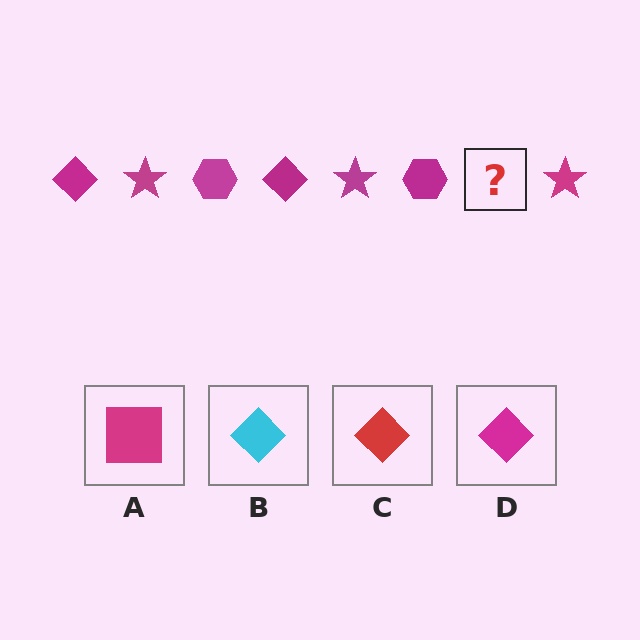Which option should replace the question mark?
Option D.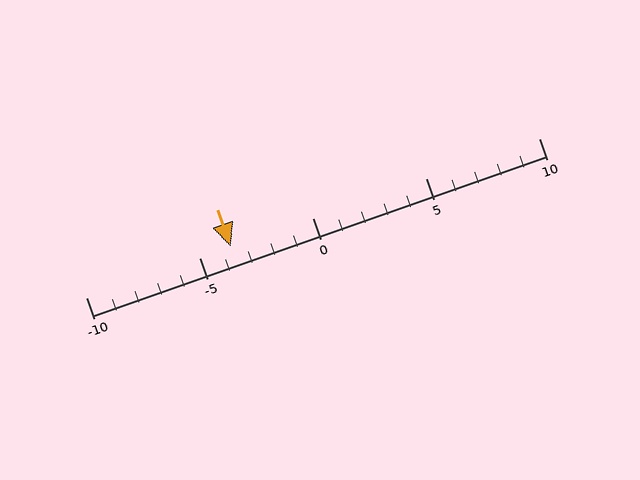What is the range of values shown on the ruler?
The ruler shows values from -10 to 10.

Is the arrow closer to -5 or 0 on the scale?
The arrow is closer to -5.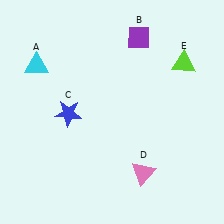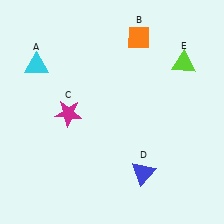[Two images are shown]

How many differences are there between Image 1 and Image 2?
There are 3 differences between the two images.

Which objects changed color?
B changed from purple to orange. C changed from blue to magenta. D changed from pink to blue.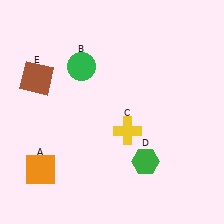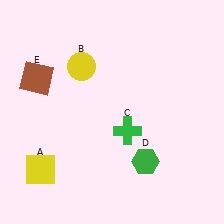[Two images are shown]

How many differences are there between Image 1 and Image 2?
There are 3 differences between the two images.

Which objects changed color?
A changed from orange to yellow. B changed from green to yellow. C changed from yellow to green.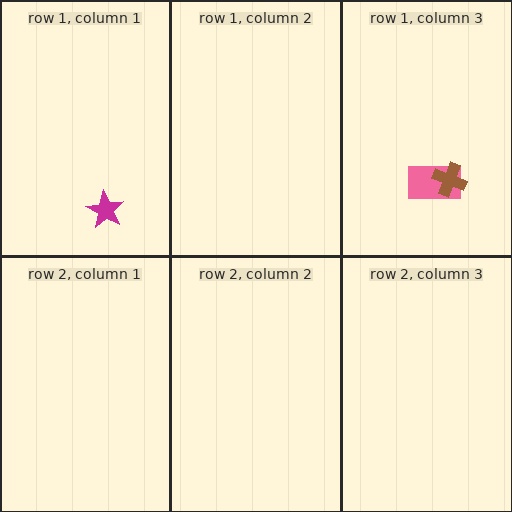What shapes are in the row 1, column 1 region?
The magenta star.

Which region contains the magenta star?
The row 1, column 1 region.